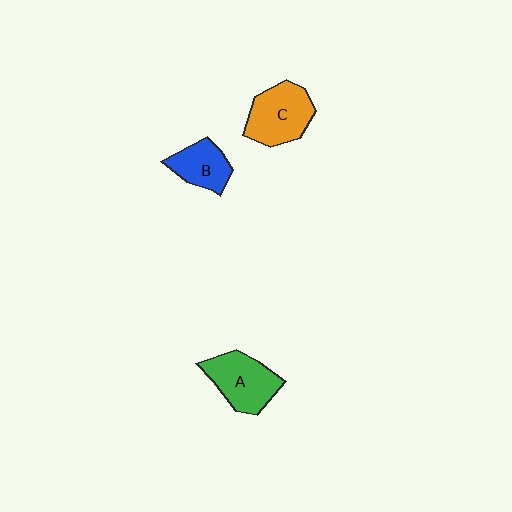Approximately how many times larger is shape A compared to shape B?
Approximately 1.4 times.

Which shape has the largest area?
Shape C (orange).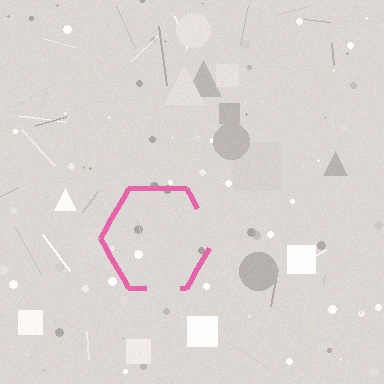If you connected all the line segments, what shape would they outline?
They would outline a hexagon.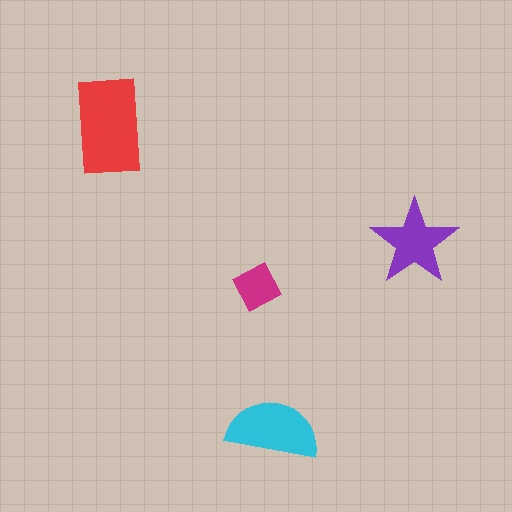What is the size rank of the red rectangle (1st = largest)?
1st.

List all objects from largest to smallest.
The red rectangle, the cyan semicircle, the purple star, the magenta square.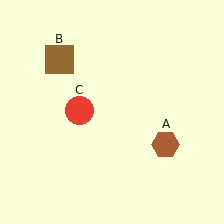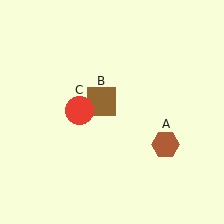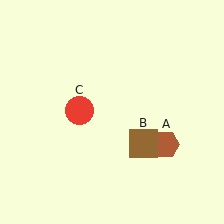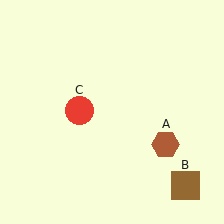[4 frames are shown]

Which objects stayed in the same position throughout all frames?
Brown hexagon (object A) and red circle (object C) remained stationary.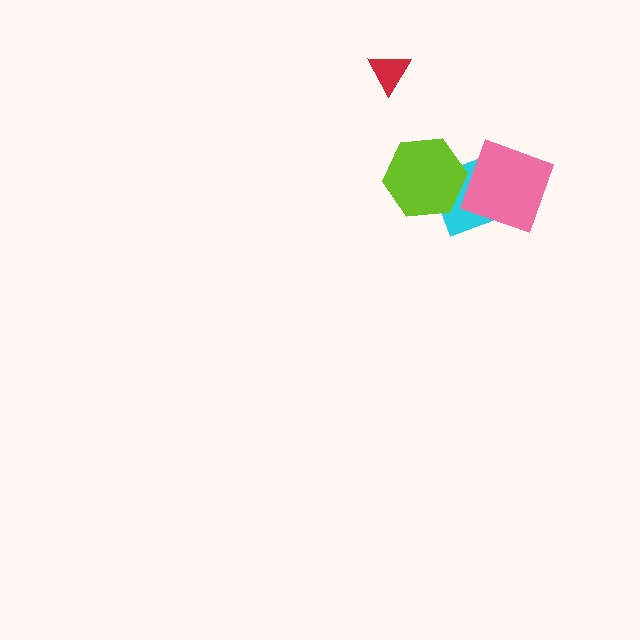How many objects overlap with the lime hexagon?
1 object overlaps with the lime hexagon.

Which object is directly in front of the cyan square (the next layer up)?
The lime hexagon is directly in front of the cyan square.